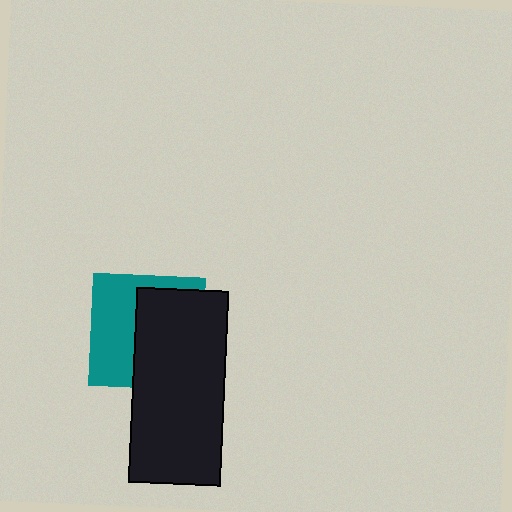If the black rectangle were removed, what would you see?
You would see the complete teal square.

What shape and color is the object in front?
The object in front is a black rectangle.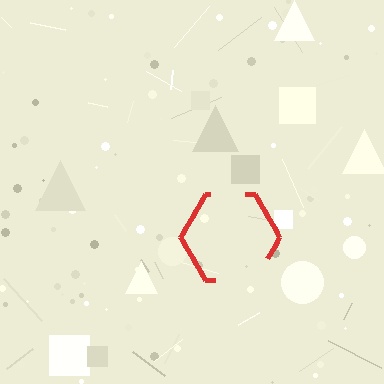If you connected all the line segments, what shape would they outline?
They would outline a hexagon.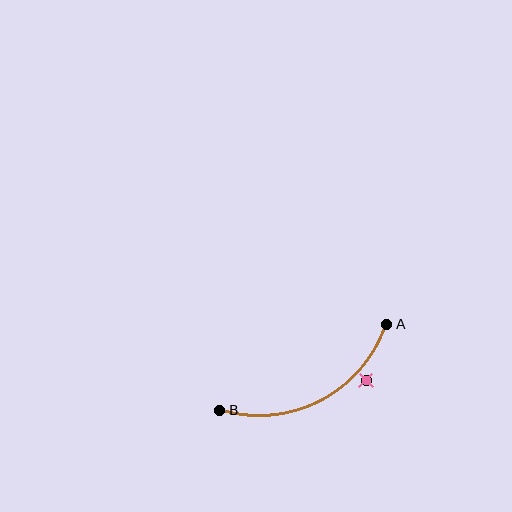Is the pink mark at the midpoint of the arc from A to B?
No — the pink mark does not lie on the arc at all. It sits slightly outside the curve.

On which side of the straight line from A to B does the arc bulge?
The arc bulges below the straight line connecting A and B.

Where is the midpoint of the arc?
The arc midpoint is the point on the curve farthest from the straight line joining A and B. It sits below that line.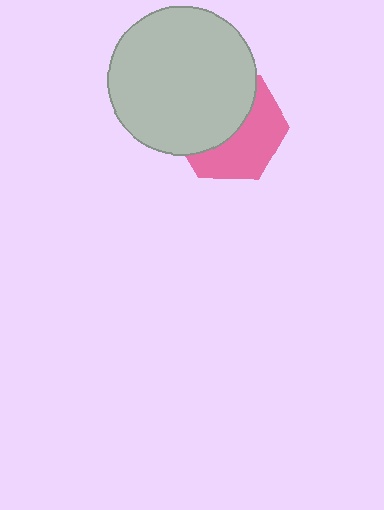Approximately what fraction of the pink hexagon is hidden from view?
Roughly 52% of the pink hexagon is hidden behind the light gray circle.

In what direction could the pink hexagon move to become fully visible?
The pink hexagon could move toward the lower-right. That would shift it out from behind the light gray circle entirely.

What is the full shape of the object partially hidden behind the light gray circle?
The partially hidden object is a pink hexagon.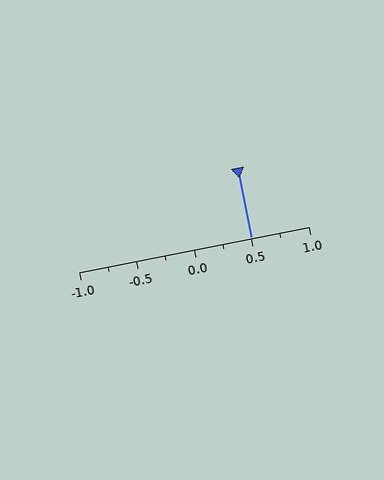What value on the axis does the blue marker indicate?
The marker indicates approximately 0.5.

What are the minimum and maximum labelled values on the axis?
The axis runs from -1.0 to 1.0.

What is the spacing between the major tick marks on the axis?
The major ticks are spaced 0.5 apart.